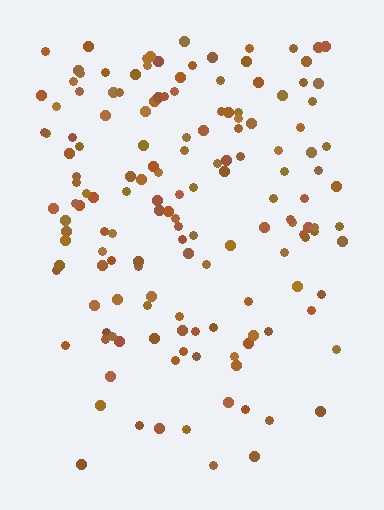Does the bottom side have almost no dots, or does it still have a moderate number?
Still a moderate number, just noticeably fewer than the top.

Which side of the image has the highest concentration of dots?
The top.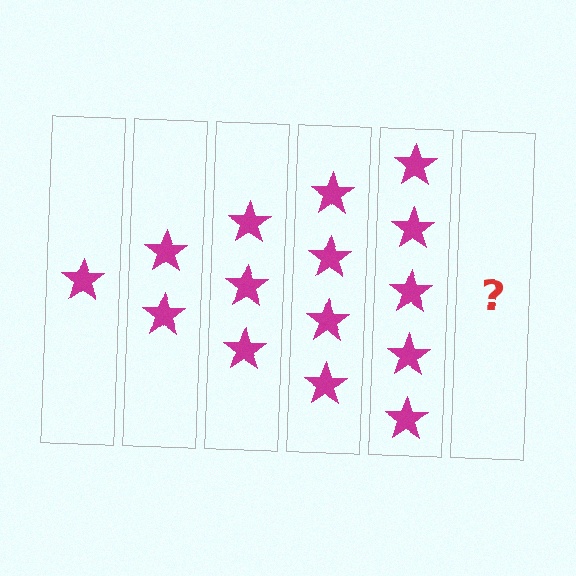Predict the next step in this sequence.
The next step is 6 stars.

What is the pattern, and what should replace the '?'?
The pattern is that each step adds one more star. The '?' should be 6 stars.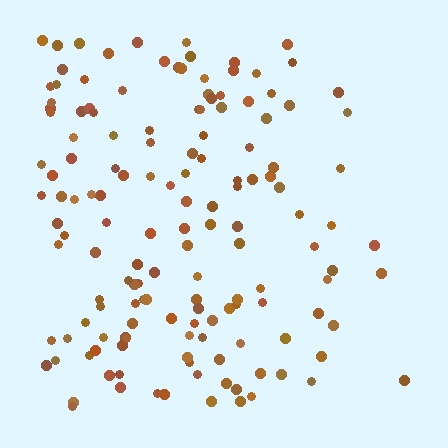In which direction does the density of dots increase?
From right to left, with the left side densest.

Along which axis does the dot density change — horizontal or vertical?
Horizontal.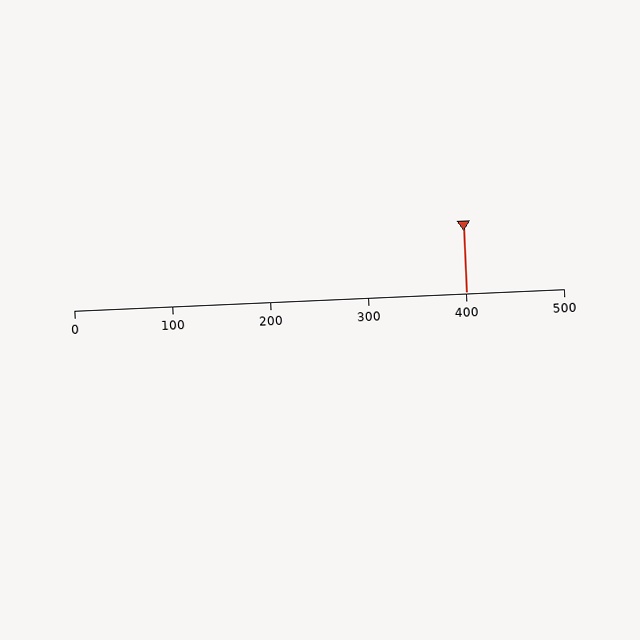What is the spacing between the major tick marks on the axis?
The major ticks are spaced 100 apart.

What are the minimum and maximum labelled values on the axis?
The axis runs from 0 to 500.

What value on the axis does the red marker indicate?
The marker indicates approximately 400.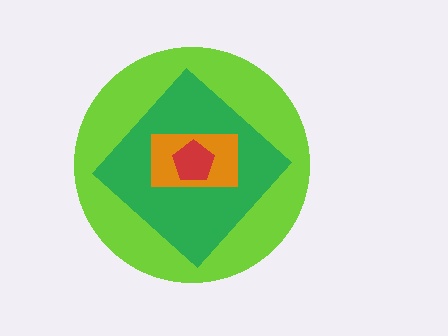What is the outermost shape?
The lime circle.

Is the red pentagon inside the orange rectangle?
Yes.